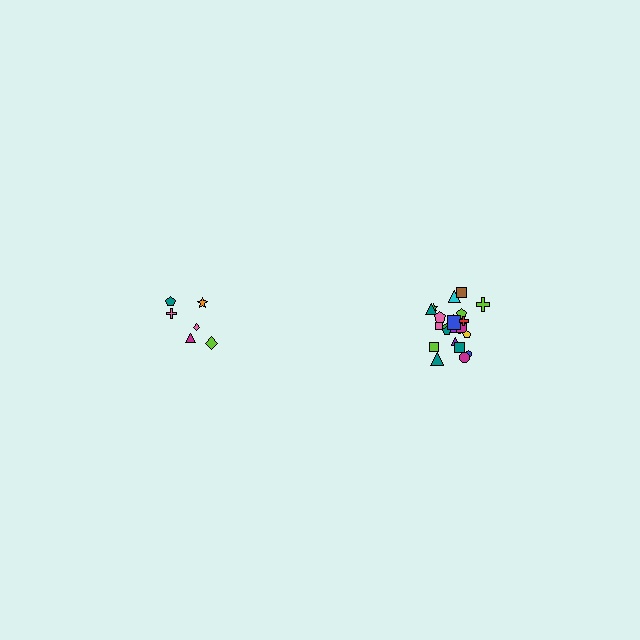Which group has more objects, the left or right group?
The right group.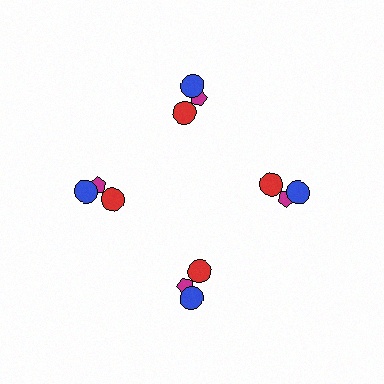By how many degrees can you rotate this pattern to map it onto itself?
The pattern maps onto itself every 90 degrees of rotation.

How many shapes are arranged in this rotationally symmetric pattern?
There are 12 shapes, arranged in 4 groups of 3.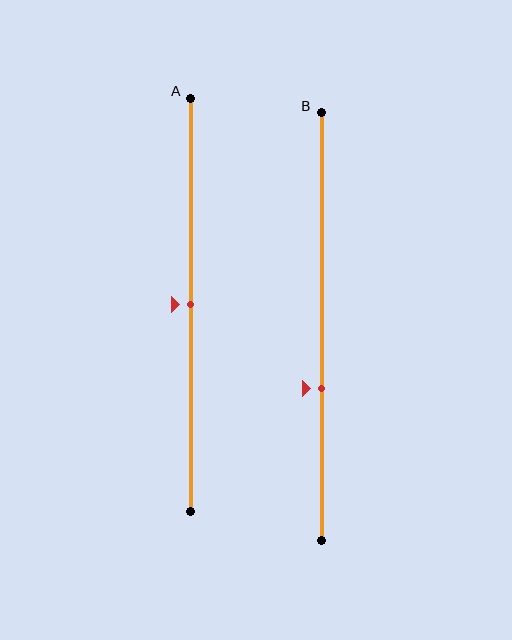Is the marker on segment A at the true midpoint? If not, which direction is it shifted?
Yes, the marker on segment A is at the true midpoint.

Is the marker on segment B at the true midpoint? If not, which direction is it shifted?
No, the marker on segment B is shifted downward by about 14% of the segment length.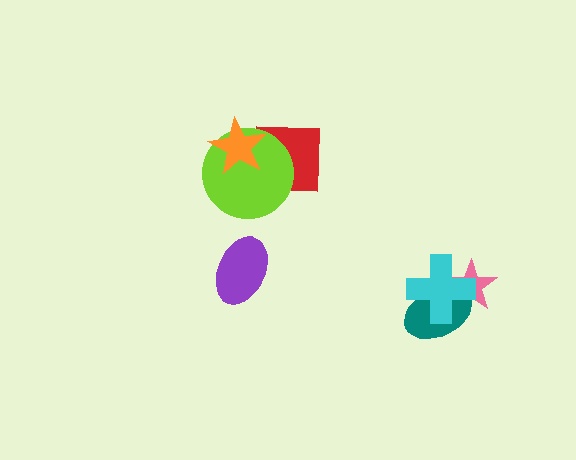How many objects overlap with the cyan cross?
2 objects overlap with the cyan cross.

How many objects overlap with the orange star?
2 objects overlap with the orange star.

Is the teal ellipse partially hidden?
Yes, it is partially covered by another shape.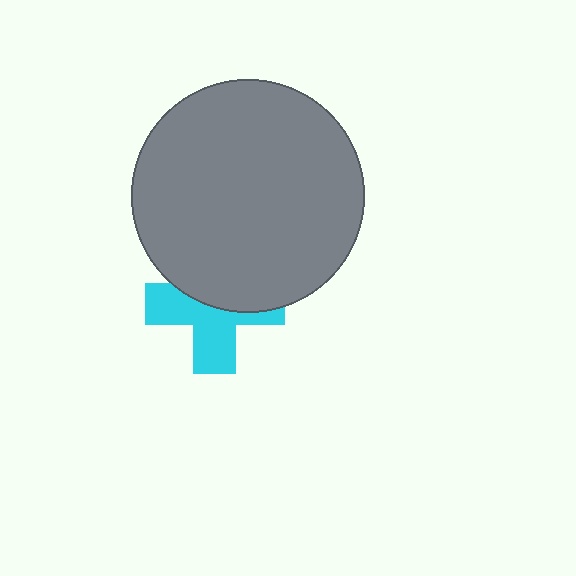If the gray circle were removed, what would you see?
You would see the complete cyan cross.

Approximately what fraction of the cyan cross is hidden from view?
Roughly 47% of the cyan cross is hidden behind the gray circle.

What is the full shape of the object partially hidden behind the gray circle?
The partially hidden object is a cyan cross.